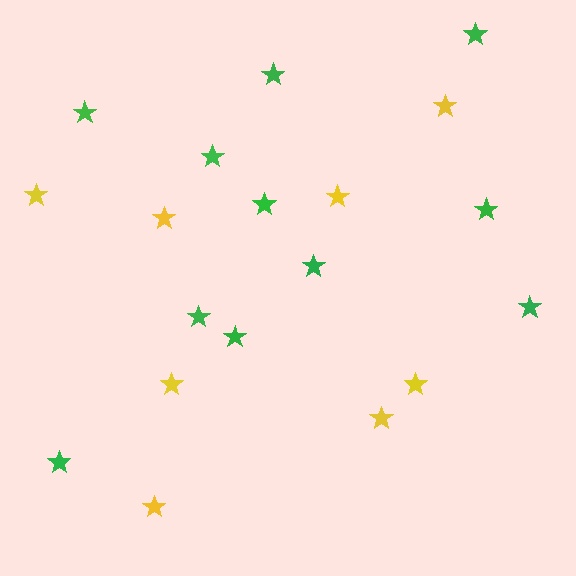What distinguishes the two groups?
There are 2 groups: one group of green stars (11) and one group of yellow stars (8).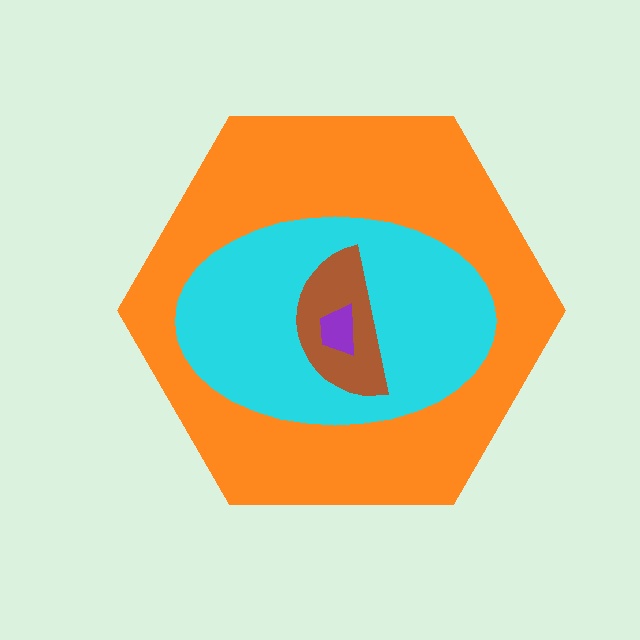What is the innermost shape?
The purple trapezoid.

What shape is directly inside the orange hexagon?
The cyan ellipse.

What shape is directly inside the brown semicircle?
The purple trapezoid.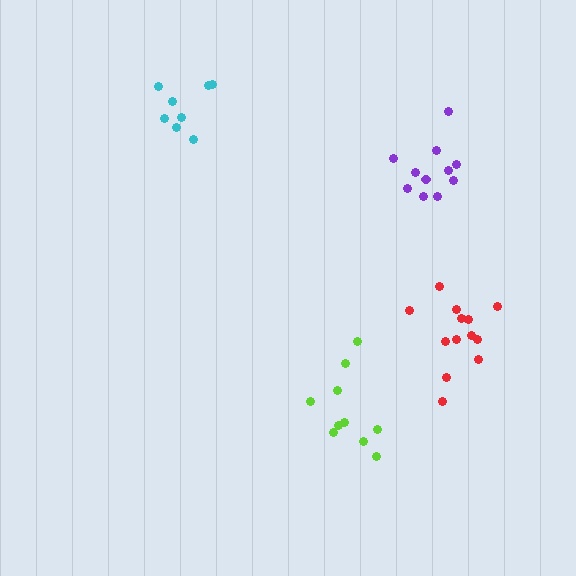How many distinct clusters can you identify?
There are 4 distinct clusters.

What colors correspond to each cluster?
The clusters are colored: purple, red, lime, cyan.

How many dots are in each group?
Group 1: 11 dots, Group 2: 13 dots, Group 3: 10 dots, Group 4: 8 dots (42 total).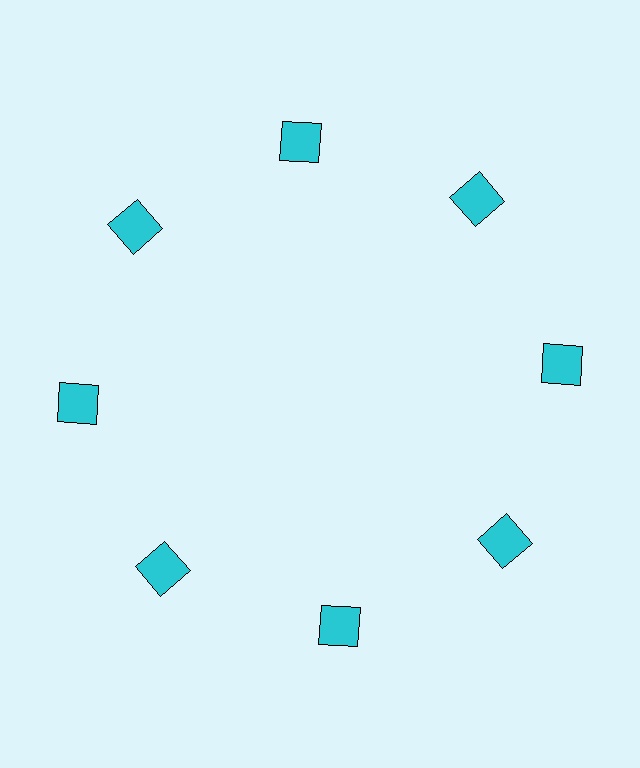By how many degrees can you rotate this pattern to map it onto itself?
The pattern maps onto itself every 45 degrees of rotation.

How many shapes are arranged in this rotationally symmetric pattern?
There are 8 shapes, arranged in 8 groups of 1.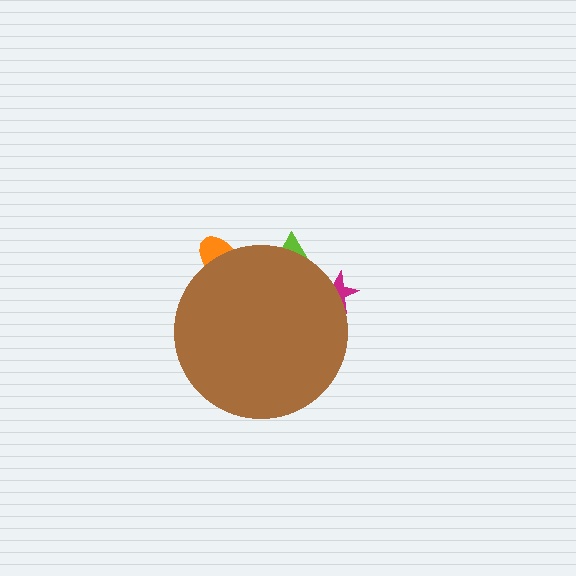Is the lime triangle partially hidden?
Yes, the lime triangle is partially hidden behind the brown circle.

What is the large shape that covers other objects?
A brown circle.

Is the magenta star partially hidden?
Yes, the magenta star is partially hidden behind the brown circle.